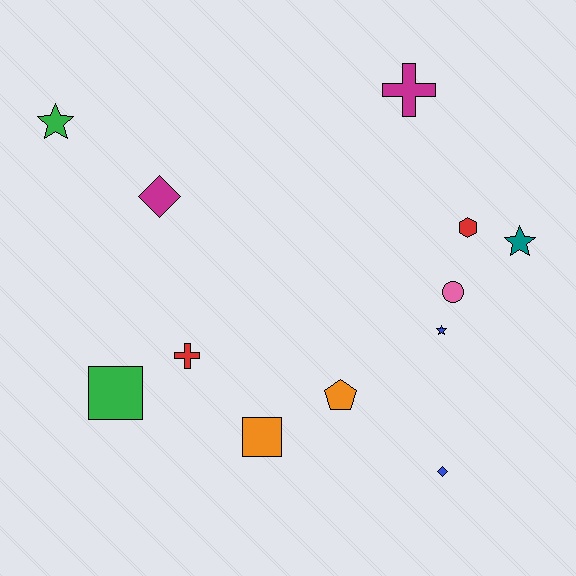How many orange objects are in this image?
There are 2 orange objects.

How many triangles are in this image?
There are no triangles.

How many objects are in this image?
There are 12 objects.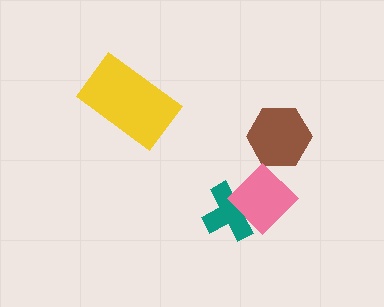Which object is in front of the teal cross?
The pink diamond is in front of the teal cross.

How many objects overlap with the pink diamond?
1 object overlaps with the pink diamond.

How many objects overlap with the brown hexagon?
0 objects overlap with the brown hexagon.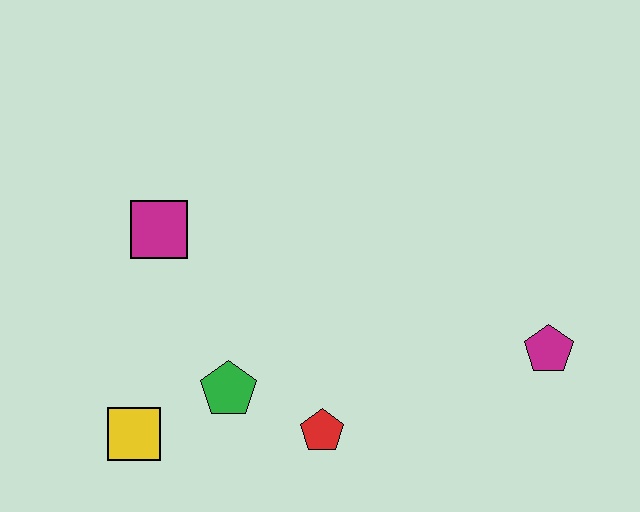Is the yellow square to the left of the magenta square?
Yes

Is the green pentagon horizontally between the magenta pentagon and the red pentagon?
No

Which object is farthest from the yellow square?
The magenta pentagon is farthest from the yellow square.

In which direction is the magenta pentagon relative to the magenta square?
The magenta pentagon is to the right of the magenta square.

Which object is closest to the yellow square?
The green pentagon is closest to the yellow square.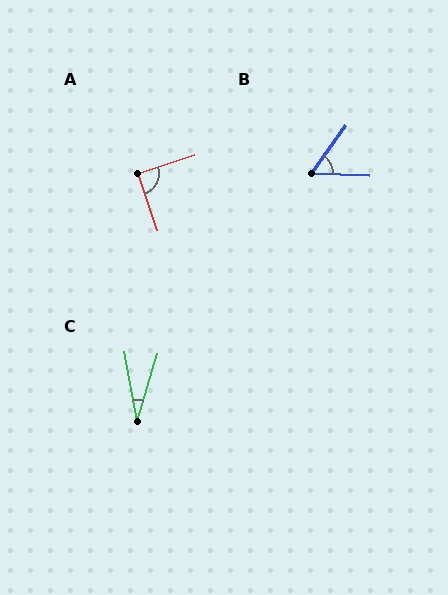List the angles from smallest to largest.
C (27°), B (56°), A (90°).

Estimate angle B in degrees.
Approximately 56 degrees.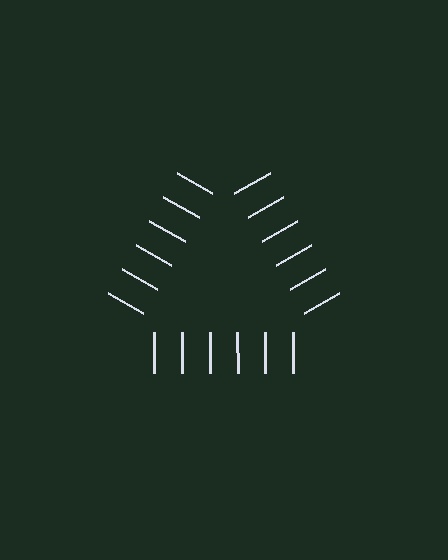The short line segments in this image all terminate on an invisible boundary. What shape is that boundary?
An illusory triangle — the line segments terminate on its edges but no continuous stroke is drawn.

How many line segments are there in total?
18 — 6 along each of the 3 edges.